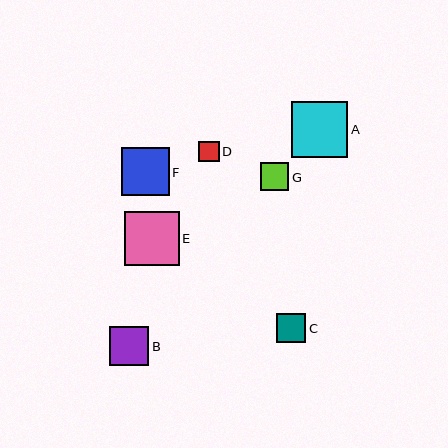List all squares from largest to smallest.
From largest to smallest: A, E, F, B, C, G, D.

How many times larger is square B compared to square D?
Square B is approximately 1.9 times the size of square D.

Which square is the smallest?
Square D is the smallest with a size of approximately 21 pixels.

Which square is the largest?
Square A is the largest with a size of approximately 56 pixels.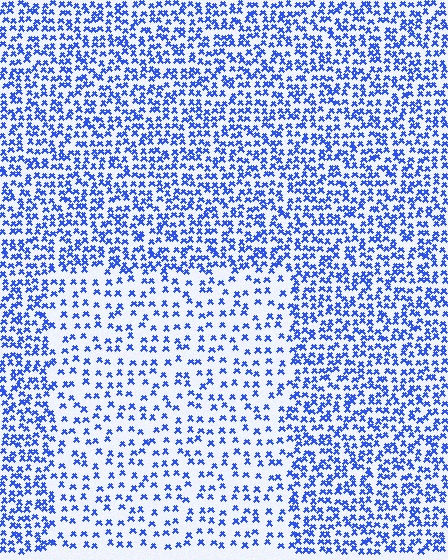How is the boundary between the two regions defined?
The boundary is defined by a change in element density (approximately 2.0x ratio). All elements are the same color, size, and shape.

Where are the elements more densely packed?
The elements are more densely packed outside the rectangle boundary.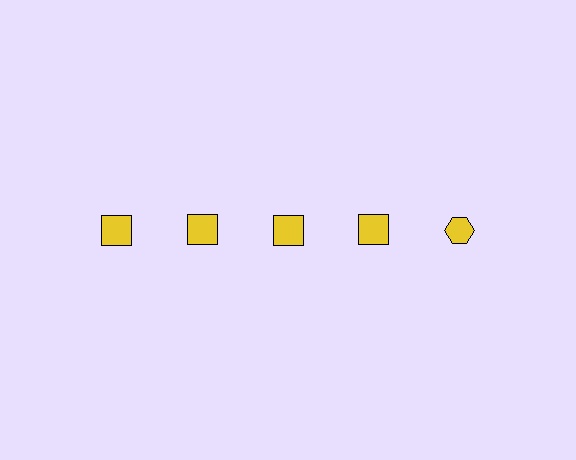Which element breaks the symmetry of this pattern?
The yellow hexagon in the top row, rightmost column breaks the symmetry. All other shapes are yellow squares.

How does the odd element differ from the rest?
It has a different shape: hexagon instead of square.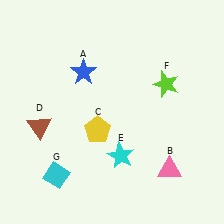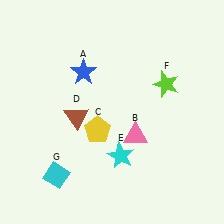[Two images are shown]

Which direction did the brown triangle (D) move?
The brown triangle (D) moved right.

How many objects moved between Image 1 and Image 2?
2 objects moved between the two images.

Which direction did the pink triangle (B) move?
The pink triangle (B) moved left.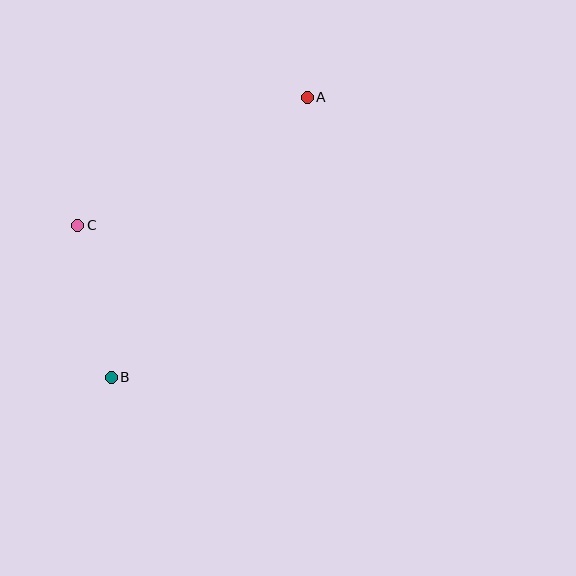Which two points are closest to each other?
Points B and C are closest to each other.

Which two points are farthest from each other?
Points A and B are farthest from each other.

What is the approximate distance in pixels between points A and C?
The distance between A and C is approximately 263 pixels.